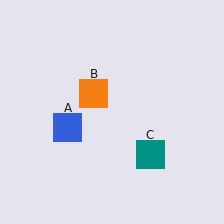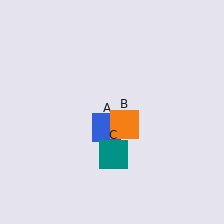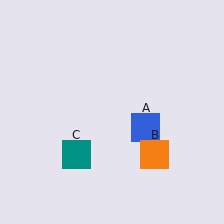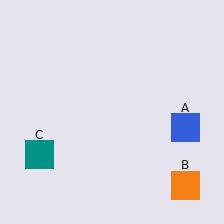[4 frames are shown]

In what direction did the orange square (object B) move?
The orange square (object B) moved down and to the right.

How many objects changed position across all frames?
3 objects changed position: blue square (object A), orange square (object B), teal square (object C).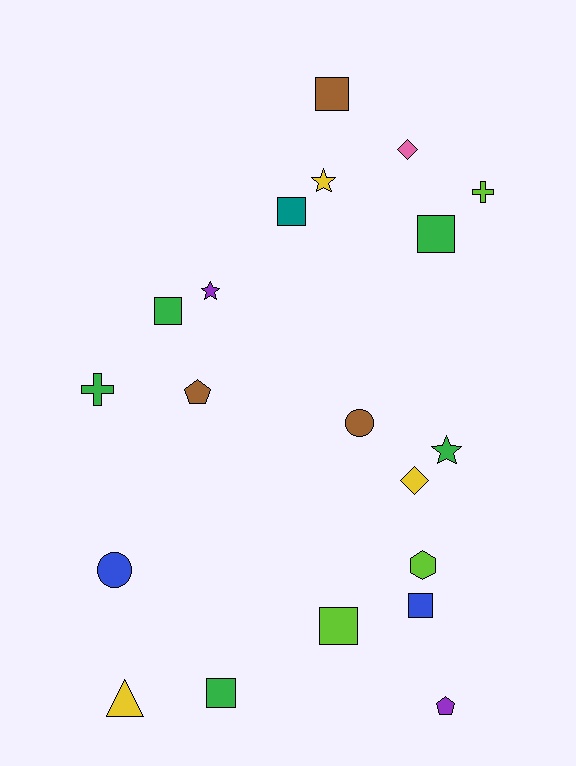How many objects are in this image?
There are 20 objects.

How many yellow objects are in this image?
There are 3 yellow objects.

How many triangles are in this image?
There is 1 triangle.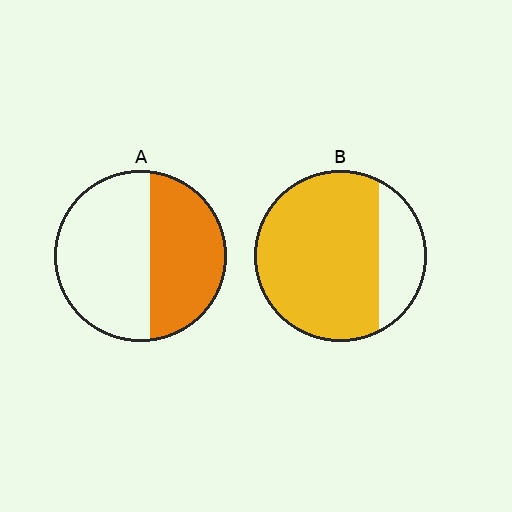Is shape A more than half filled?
No.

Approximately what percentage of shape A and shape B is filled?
A is approximately 45% and B is approximately 75%.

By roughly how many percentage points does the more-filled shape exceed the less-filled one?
By roughly 35 percentage points (B over A).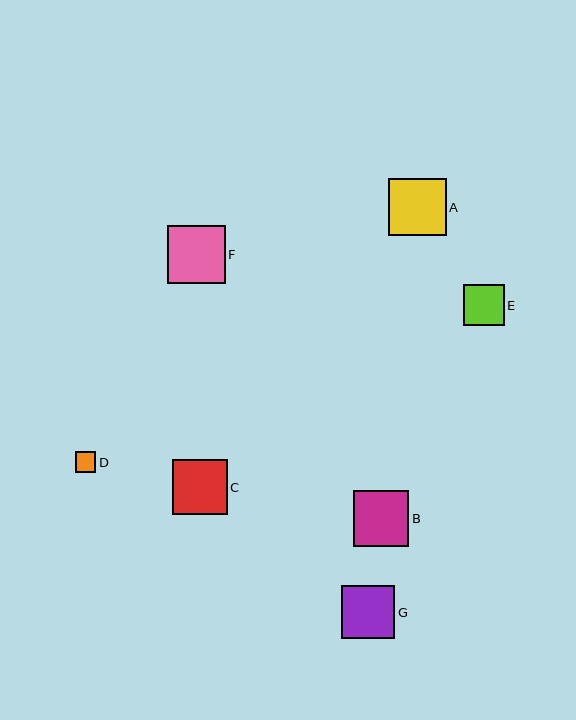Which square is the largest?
Square F is the largest with a size of approximately 58 pixels.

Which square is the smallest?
Square D is the smallest with a size of approximately 20 pixels.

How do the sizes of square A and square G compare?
Square A and square G are approximately the same size.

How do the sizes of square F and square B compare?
Square F and square B are approximately the same size.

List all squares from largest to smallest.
From largest to smallest: F, A, B, C, G, E, D.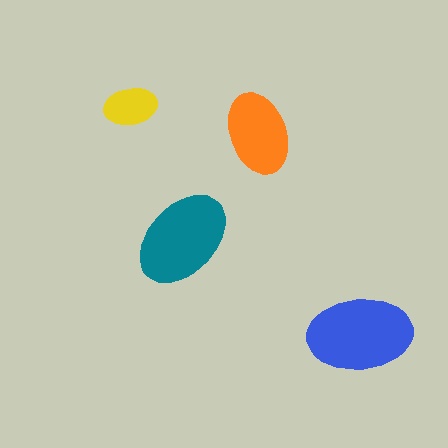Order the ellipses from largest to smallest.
the blue one, the teal one, the orange one, the yellow one.